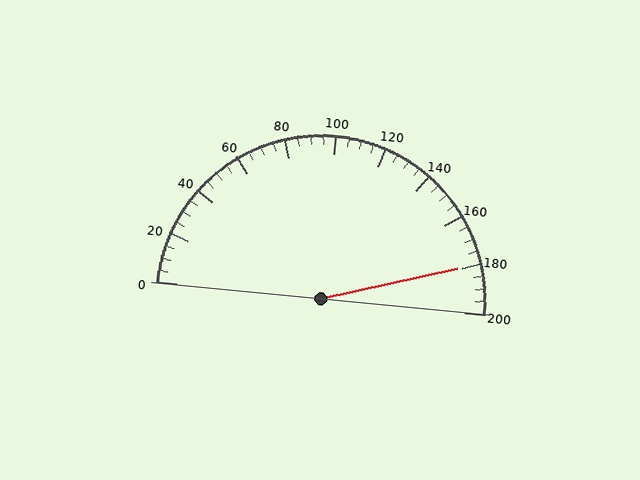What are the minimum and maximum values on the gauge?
The gauge ranges from 0 to 200.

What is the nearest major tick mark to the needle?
The nearest major tick mark is 180.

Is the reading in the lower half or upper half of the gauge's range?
The reading is in the upper half of the range (0 to 200).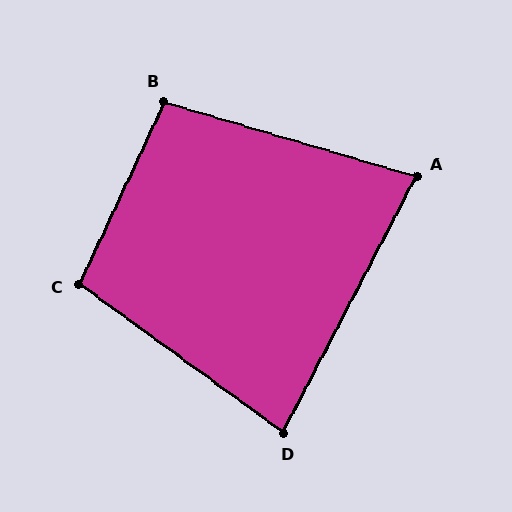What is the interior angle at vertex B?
Approximately 99 degrees (obtuse).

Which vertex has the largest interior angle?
C, at approximately 101 degrees.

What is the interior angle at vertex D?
Approximately 81 degrees (acute).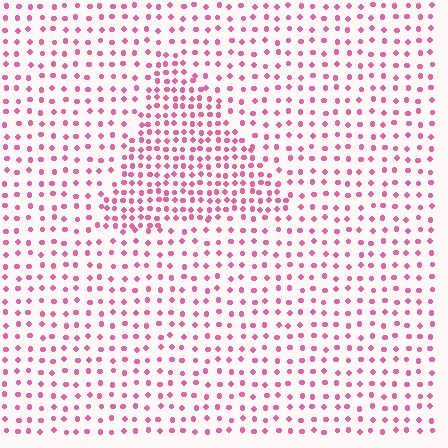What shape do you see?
I see a triangle.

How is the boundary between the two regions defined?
The boundary is defined by a change in element density (approximately 1.9x ratio). All elements are the same color, size, and shape.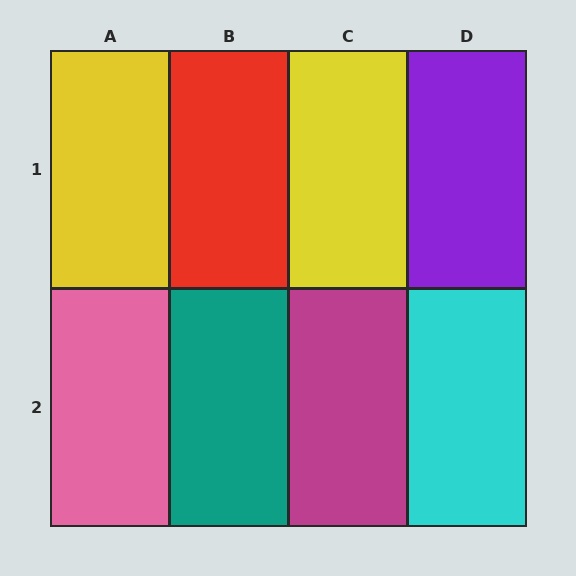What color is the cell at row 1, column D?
Purple.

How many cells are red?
1 cell is red.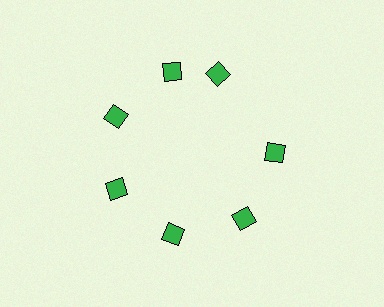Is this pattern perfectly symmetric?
No. The 7 green diamonds are arranged in a ring, but one element near the 1 o'clock position is rotated out of alignment along the ring, breaking the 7-fold rotational symmetry.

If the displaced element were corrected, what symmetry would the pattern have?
It would have 7-fold rotational symmetry — the pattern would map onto itself every 51 degrees.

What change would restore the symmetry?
The symmetry would be restored by rotating it back into even spacing with its neighbors so that all 7 diamonds sit at equal angles and equal distance from the center.